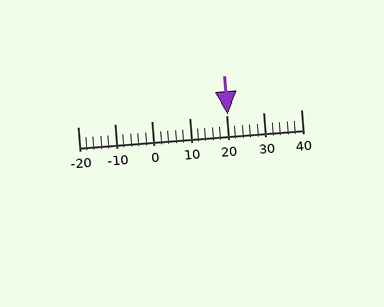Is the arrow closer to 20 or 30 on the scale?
The arrow is closer to 20.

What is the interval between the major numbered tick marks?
The major tick marks are spaced 10 units apart.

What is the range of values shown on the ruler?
The ruler shows values from -20 to 40.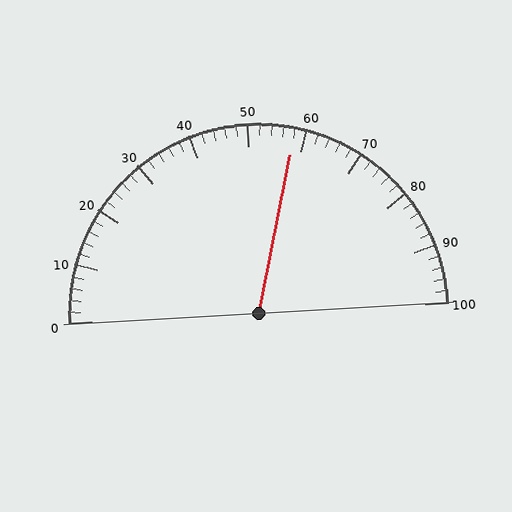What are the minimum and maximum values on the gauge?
The gauge ranges from 0 to 100.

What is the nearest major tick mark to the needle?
The nearest major tick mark is 60.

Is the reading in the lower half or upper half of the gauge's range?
The reading is in the upper half of the range (0 to 100).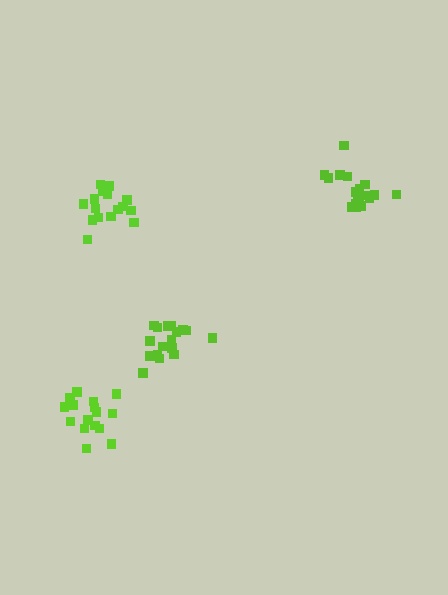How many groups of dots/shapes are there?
There are 4 groups.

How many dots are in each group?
Group 1: 19 dots, Group 2: 16 dots, Group 3: 17 dots, Group 4: 17 dots (69 total).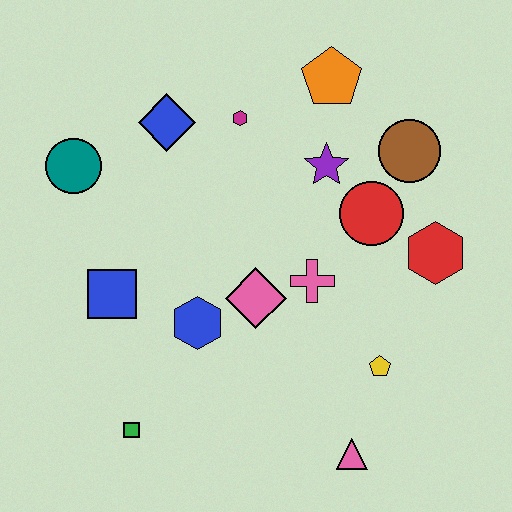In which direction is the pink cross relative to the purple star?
The pink cross is below the purple star.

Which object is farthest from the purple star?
The green square is farthest from the purple star.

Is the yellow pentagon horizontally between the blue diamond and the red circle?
No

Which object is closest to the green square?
The blue hexagon is closest to the green square.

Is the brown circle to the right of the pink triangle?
Yes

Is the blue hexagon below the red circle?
Yes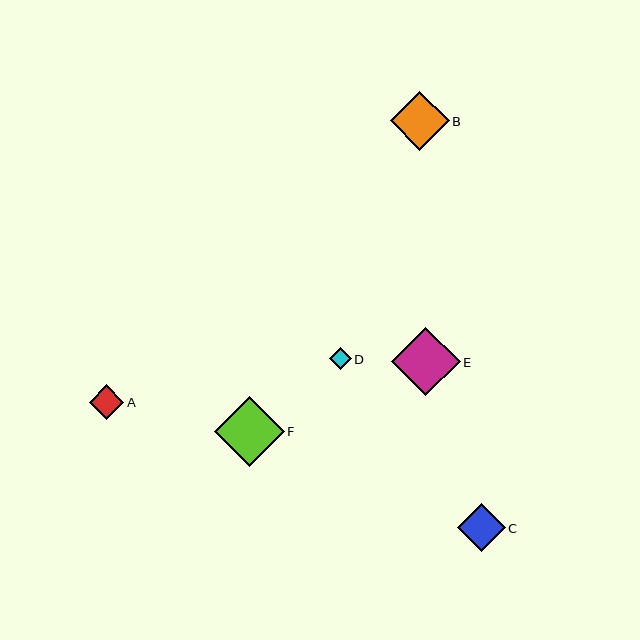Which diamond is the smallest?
Diamond D is the smallest with a size of approximately 22 pixels.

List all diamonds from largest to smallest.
From largest to smallest: F, E, B, C, A, D.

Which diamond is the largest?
Diamond F is the largest with a size of approximately 69 pixels.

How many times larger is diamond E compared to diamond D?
Diamond E is approximately 3.1 times the size of diamond D.